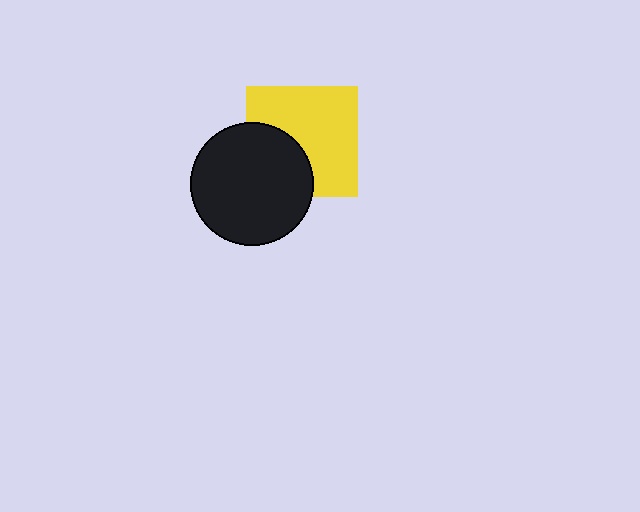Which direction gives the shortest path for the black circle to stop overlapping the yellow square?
Moving toward the lower-left gives the shortest separation.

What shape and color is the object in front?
The object in front is a black circle.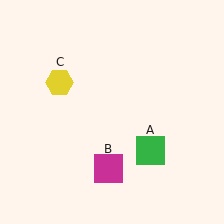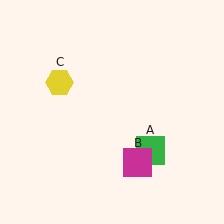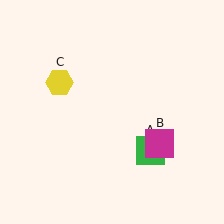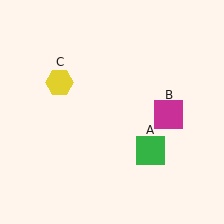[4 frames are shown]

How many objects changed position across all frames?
1 object changed position: magenta square (object B).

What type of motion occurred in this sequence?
The magenta square (object B) rotated counterclockwise around the center of the scene.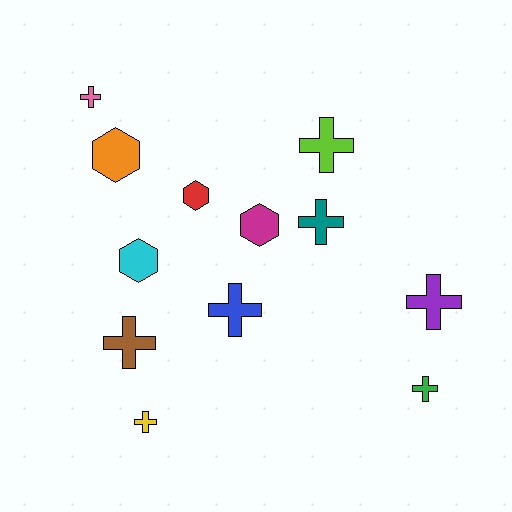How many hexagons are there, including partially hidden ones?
There are 4 hexagons.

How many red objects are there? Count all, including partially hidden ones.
There is 1 red object.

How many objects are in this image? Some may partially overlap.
There are 12 objects.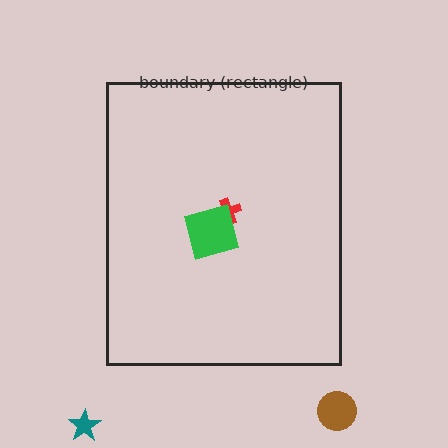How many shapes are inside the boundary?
2 inside, 2 outside.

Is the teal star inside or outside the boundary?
Outside.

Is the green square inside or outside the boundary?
Inside.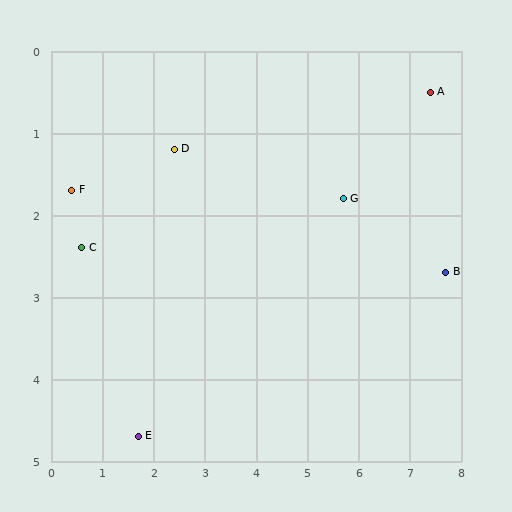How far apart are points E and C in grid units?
Points E and C are about 2.5 grid units apart.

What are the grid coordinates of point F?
Point F is at approximately (0.4, 1.7).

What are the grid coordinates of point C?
Point C is at approximately (0.6, 2.4).